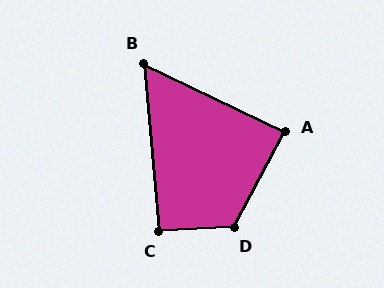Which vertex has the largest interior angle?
D, at approximately 121 degrees.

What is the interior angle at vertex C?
Approximately 92 degrees (approximately right).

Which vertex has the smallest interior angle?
B, at approximately 59 degrees.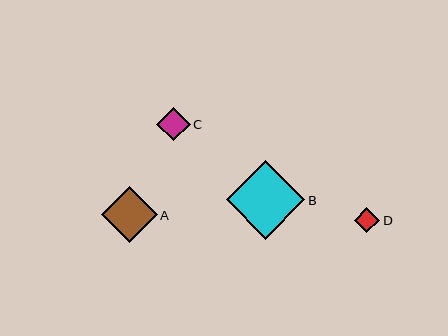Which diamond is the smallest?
Diamond D is the smallest with a size of approximately 26 pixels.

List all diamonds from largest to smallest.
From largest to smallest: B, A, C, D.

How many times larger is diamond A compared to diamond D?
Diamond A is approximately 2.2 times the size of diamond D.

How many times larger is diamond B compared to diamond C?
Diamond B is approximately 2.4 times the size of diamond C.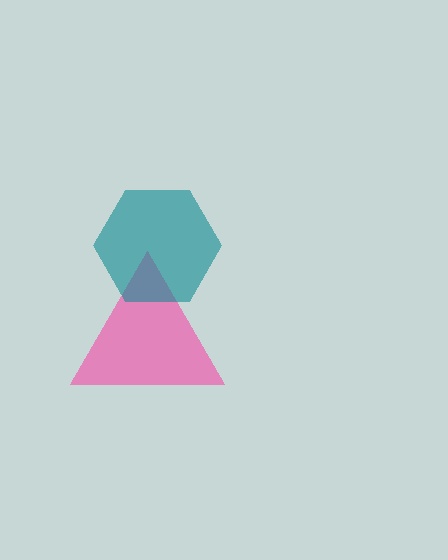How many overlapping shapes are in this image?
There are 2 overlapping shapes in the image.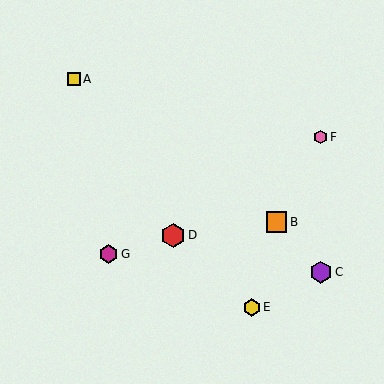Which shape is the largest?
The red hexagon (labeled D) is the largest.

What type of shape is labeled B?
Shape B is an orange square.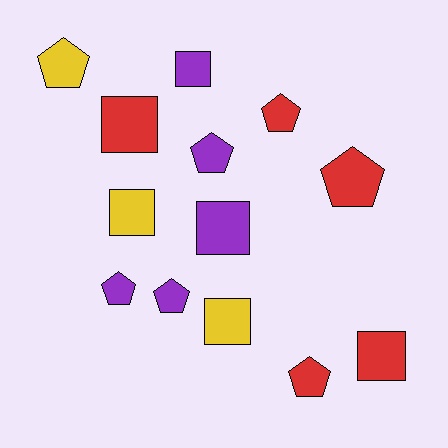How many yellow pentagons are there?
There is 1 yellow pentagon.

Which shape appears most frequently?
Pentagon, with 7 objects.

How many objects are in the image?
There are 13 objects.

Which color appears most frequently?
Purple, with 5 objects.